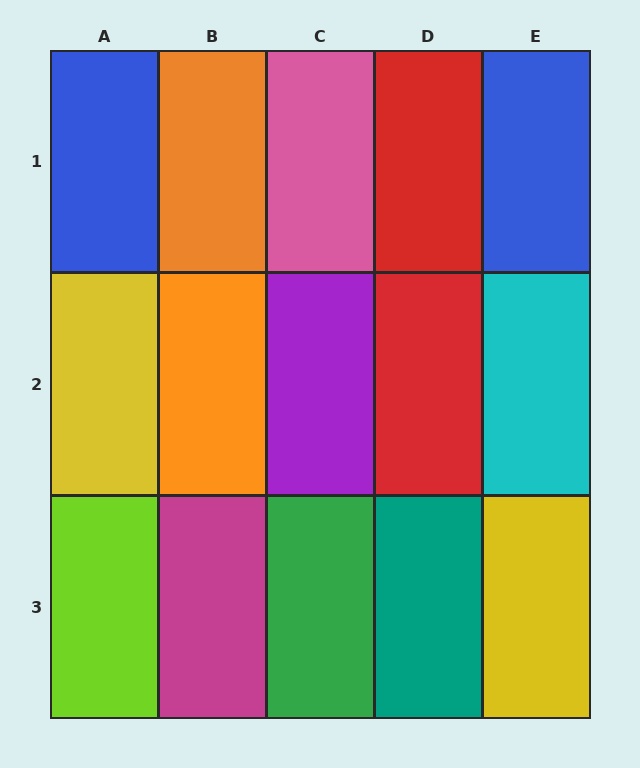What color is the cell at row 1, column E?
Blue.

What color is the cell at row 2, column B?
Orange.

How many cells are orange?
2 cells are orange.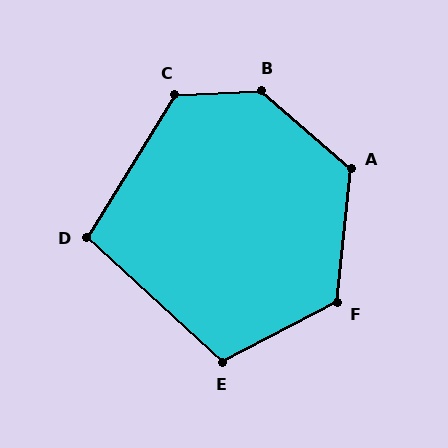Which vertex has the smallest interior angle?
D, at approximately 101 degrees.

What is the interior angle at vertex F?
Approximately 123 degrees (obtuse).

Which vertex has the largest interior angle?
B, at approximately 136 degrees.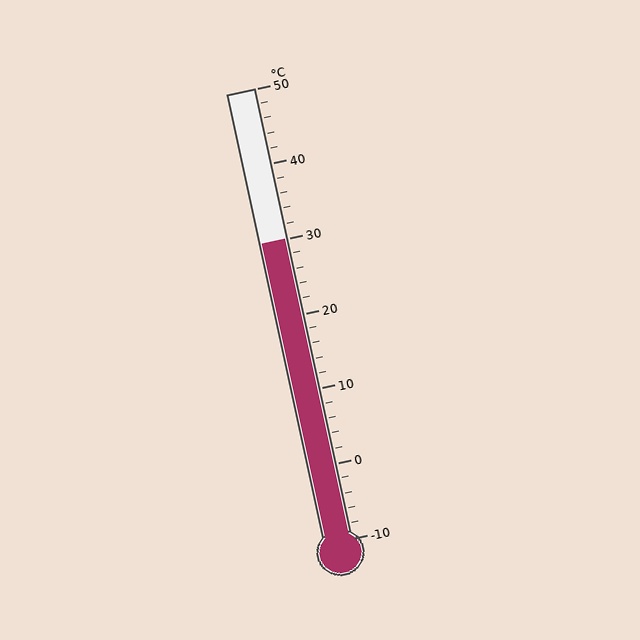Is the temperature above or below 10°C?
The temperature is above 10°C.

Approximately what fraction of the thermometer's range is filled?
The thermometer is filled to approximately 65% of its range.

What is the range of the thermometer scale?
The thermometer scale ranges from -10°C to 50°C.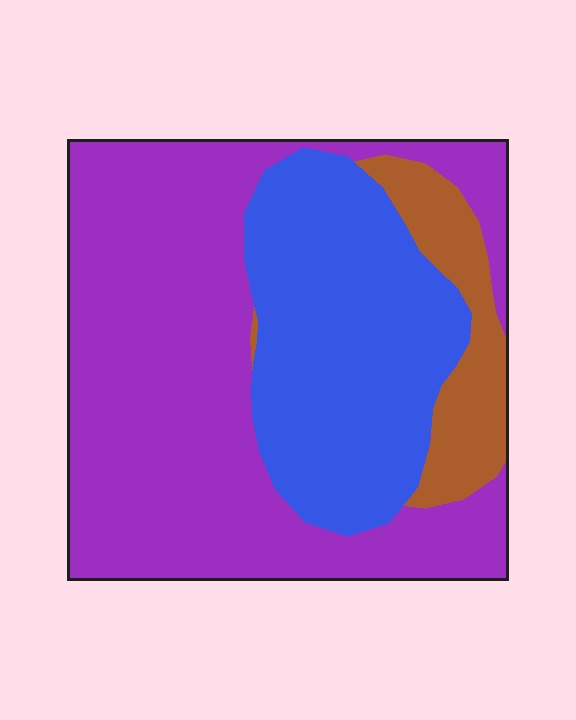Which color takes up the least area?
Brown, at roughly 10%.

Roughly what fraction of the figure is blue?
Blue takes up about one third (1/3) of the figure.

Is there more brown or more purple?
Purple.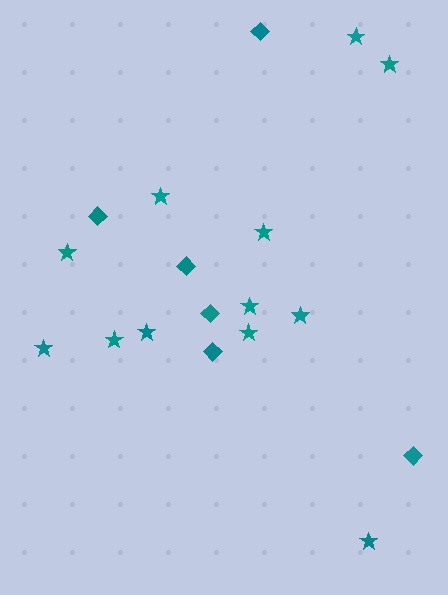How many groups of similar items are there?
There are 2 groups: one group of stars (12) and one group of diamonds (6).